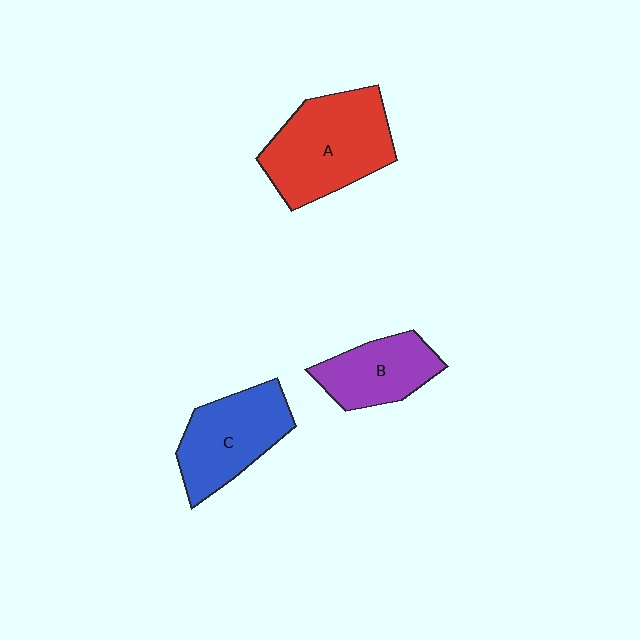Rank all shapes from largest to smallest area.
From largest to smallest: A (red), C (blue), B (purple).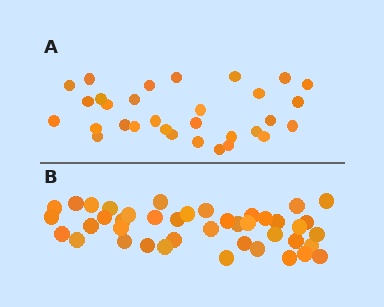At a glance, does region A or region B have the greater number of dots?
Region B (the bottom region) has more dots.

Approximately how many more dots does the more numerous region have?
Region B has roughly 12 or so more dots than region A.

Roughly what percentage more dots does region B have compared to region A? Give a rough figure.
About 35% more.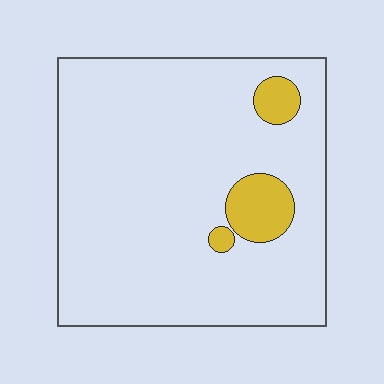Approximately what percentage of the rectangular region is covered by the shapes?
Approximately 10%.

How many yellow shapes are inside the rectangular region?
3.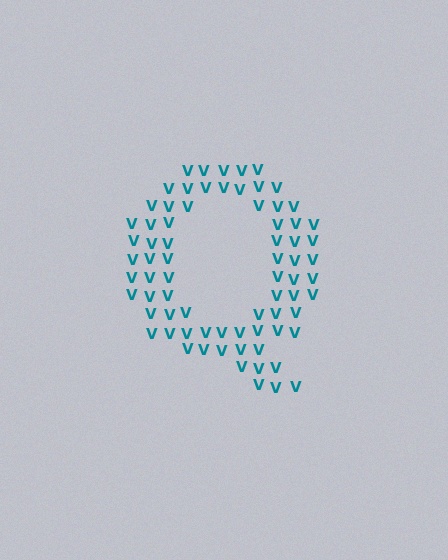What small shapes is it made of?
It is made of small letter V's.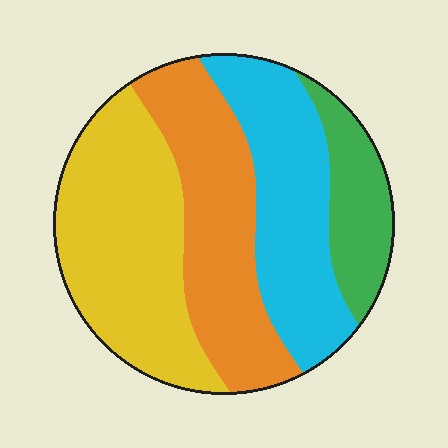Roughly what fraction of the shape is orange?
Orange takes up about one quarter (1/4) of the shape.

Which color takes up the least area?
Green, at roughly 15%.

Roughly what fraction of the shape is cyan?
Cyan takes up between a sixth and a third of the shape.